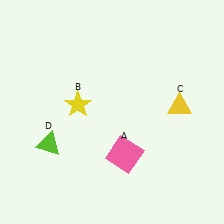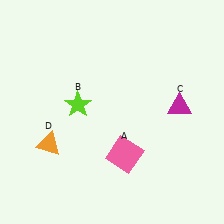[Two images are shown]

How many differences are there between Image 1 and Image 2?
There are 3 differences between the two images.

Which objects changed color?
B changed from yellow to lime. C changed from yellow to magenta. D changed from lime to orange.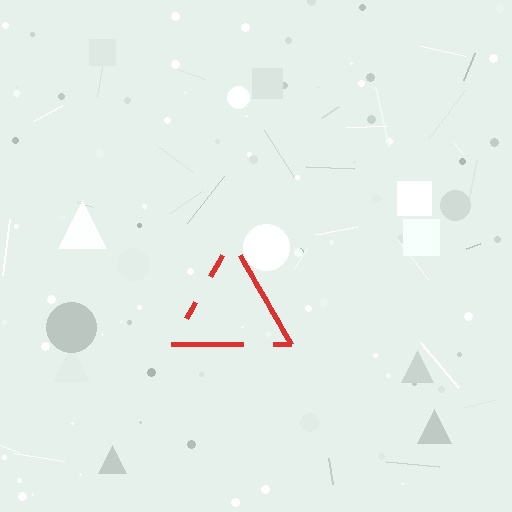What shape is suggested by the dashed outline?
The dashed outline suggests a triangle.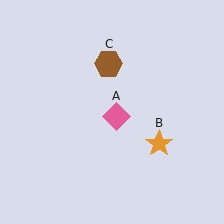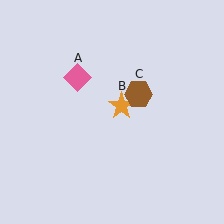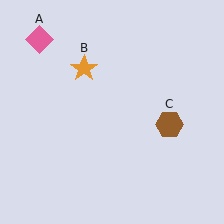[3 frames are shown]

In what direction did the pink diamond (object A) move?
The pink diamond (object A) moved up and to the left.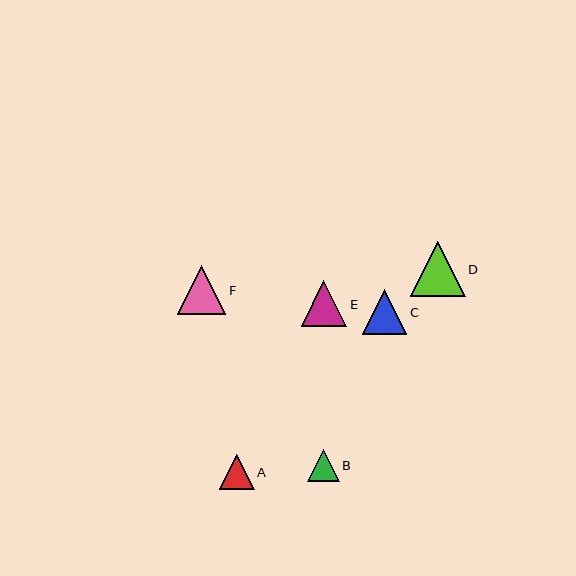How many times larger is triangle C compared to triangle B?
Triangle C is approximately 1.4 times the size of triangle B.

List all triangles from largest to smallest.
From largest to smallest: D, F, E, C, A, B.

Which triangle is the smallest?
Triangle B is the smallest with a size of approximately 32 pixels.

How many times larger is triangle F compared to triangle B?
Triangle F is approximately 1.5 times the size of triangle B.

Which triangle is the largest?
Triangle D is the largest with a size of approximately 55 pixels.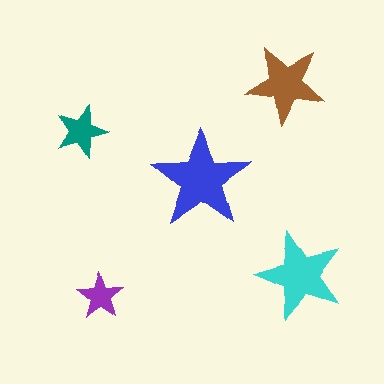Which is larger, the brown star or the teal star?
The brown one.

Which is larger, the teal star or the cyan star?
The cyan one.